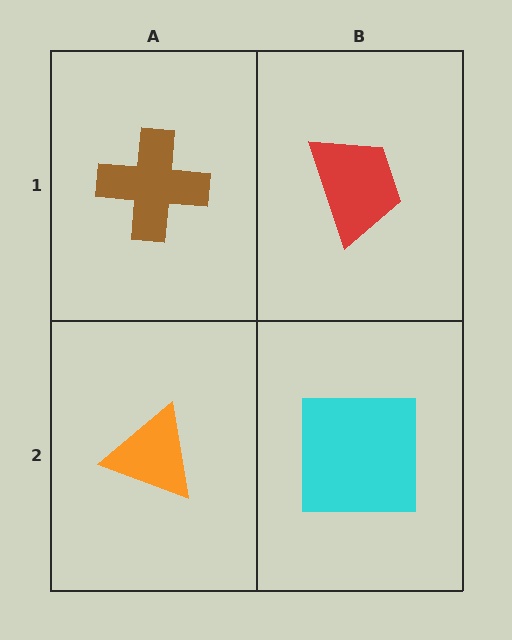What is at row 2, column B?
A cyan square.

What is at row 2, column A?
An orange triangle.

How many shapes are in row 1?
2 shapes.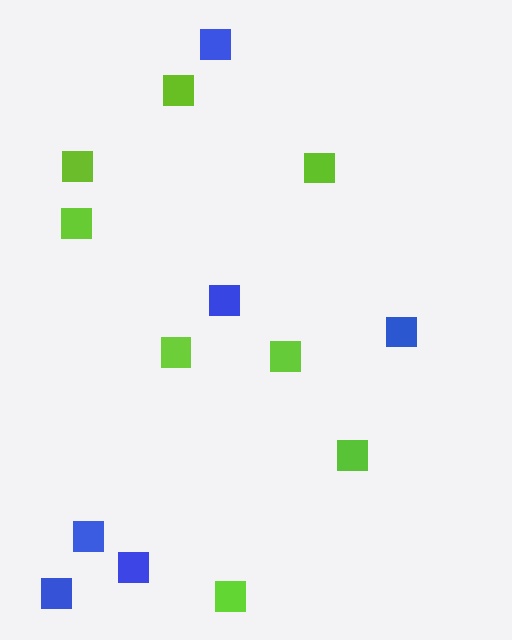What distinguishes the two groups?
There are 2 groups: one group of blue squares (6) and one group of lime squares (8).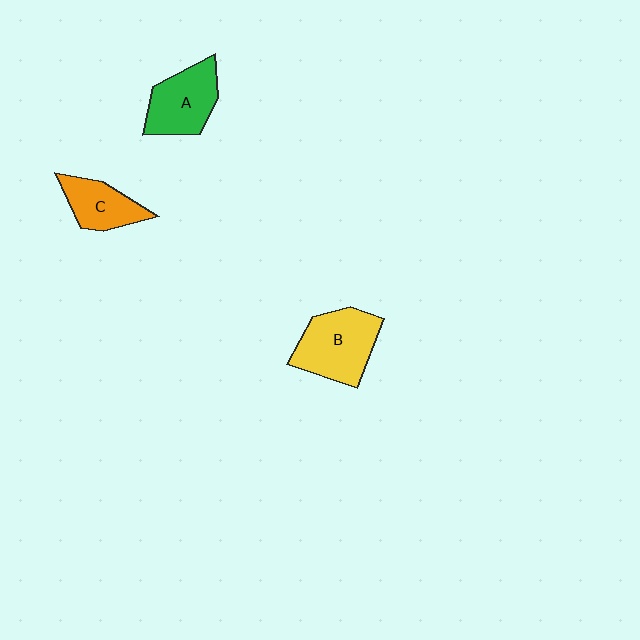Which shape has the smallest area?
Shape C (orange).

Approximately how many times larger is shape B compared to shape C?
Approximately 1.5 times.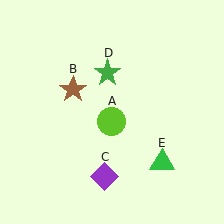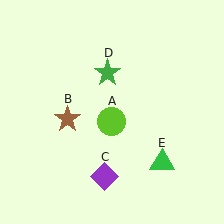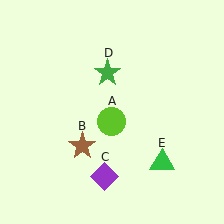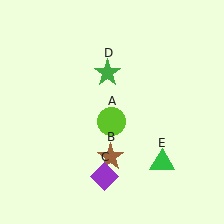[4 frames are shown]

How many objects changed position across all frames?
1 object changed position: brown star (object B).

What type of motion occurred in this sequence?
The brown star (object B) rotated counterclockwise around the center of the scene.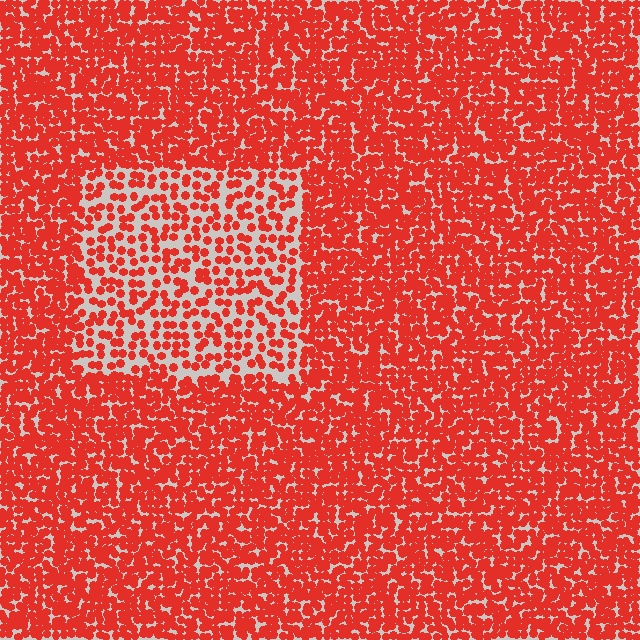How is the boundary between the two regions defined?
The boundary is defined by a change in element density (approximately 2.1x ratio). All elements are the same color, size, and shape.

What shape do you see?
I see a rectangle.